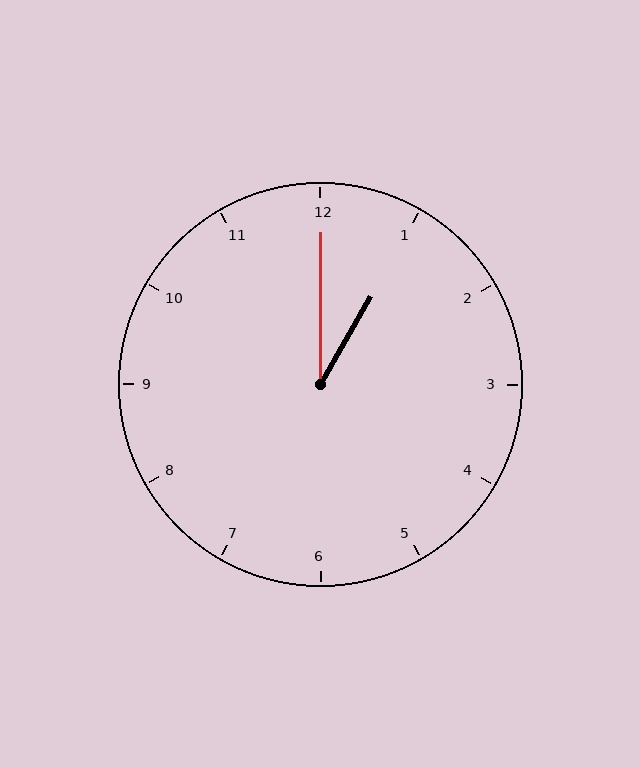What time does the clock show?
1:00.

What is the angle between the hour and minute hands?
Approximately 30 degrees.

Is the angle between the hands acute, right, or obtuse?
It is acute.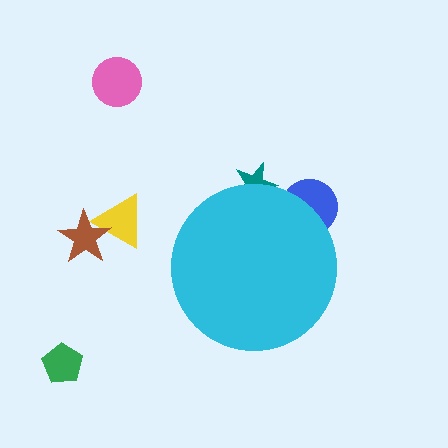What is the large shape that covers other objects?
A cyan circle.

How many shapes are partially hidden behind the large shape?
2 shapes are partially hidden.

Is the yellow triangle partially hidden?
No, the yellow triangle is fully visible.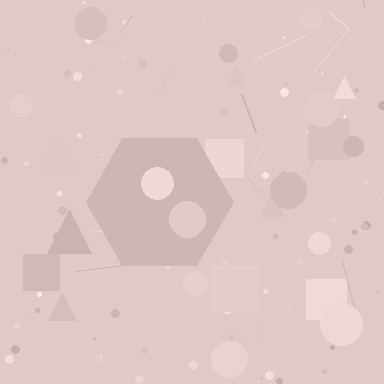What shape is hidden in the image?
A hexagon is hidden in the image.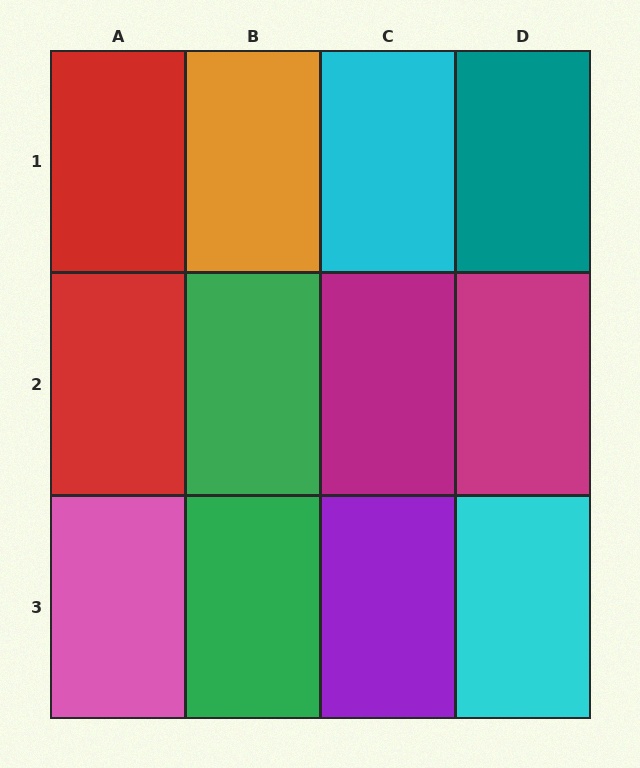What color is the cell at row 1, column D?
Teal.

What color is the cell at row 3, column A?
Pink.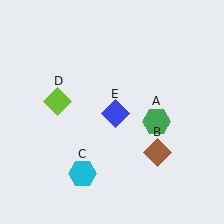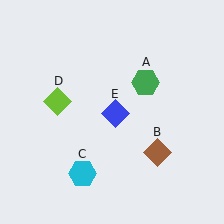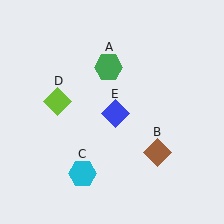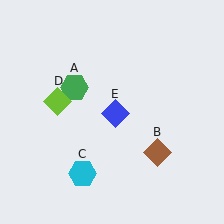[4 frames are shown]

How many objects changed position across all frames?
1 object changed position: green hexagon (object A).